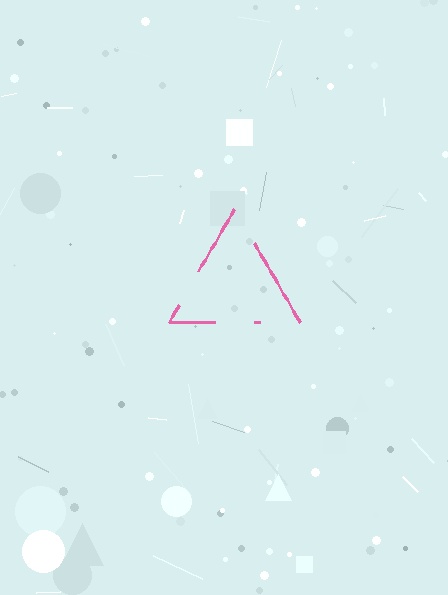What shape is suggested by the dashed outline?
The dashed outline suggests a triangle.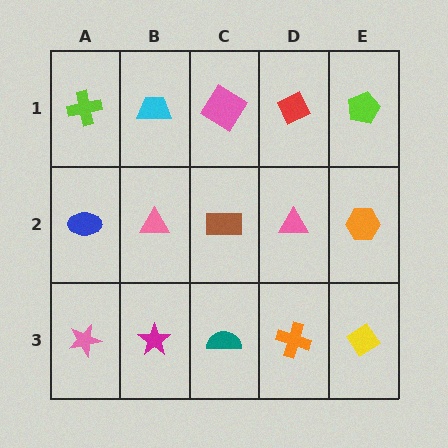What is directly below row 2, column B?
A magenta star.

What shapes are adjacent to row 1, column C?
A brown rectangle (row 2, column C), a cyan trapezoid (row 1, column B), a red diamond (row 1, column D).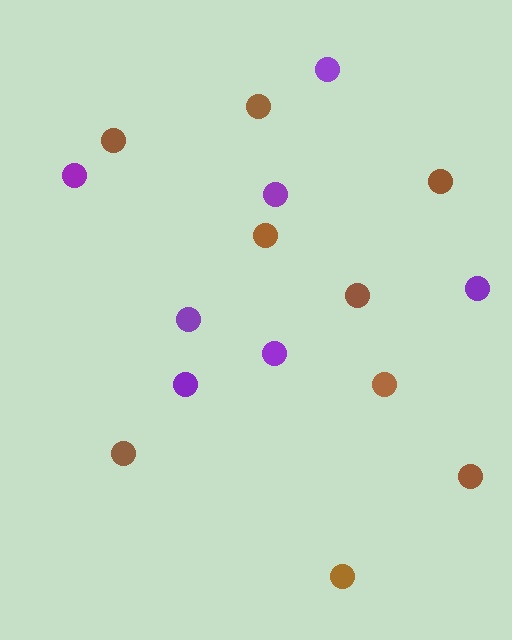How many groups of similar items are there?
There are 2 groups: one group of purple circles (7) and one group of brown circles (9).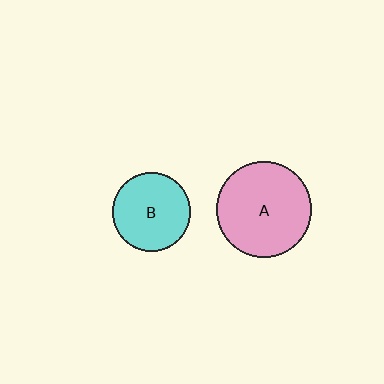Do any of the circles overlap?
No, none of the circles overlap.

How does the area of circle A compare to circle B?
Approximately 1.5 times.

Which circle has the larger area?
Circle A (pink).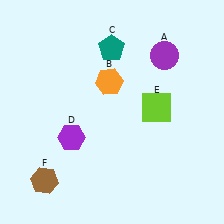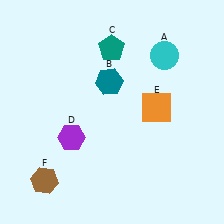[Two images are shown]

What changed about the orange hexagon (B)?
In Image 1, B is orange. In Image 2, it changed to teal.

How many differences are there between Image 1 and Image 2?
There are 3 differences between the two images.